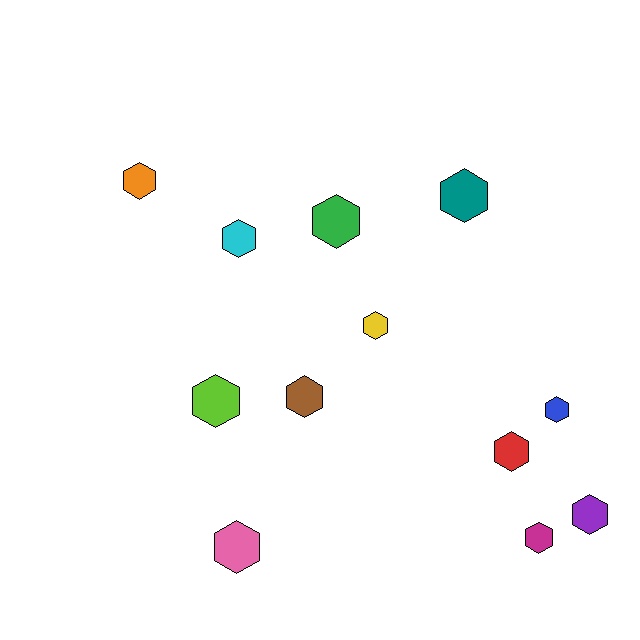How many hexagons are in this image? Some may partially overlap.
There are 12 hexagons.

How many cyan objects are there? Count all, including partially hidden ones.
There is 1 cyan object.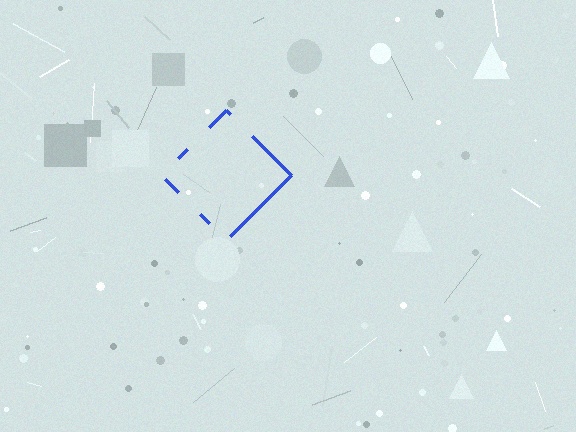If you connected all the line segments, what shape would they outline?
They would outline a diamond.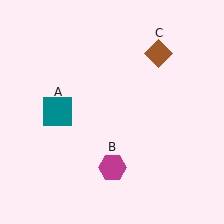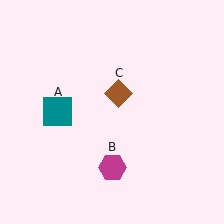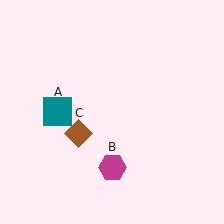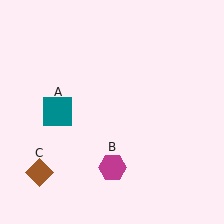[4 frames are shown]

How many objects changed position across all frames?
1 object changed position: brown diamond (object C).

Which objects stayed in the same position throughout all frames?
Teal square (object A) and magenta hexagon (object B) remained stationary.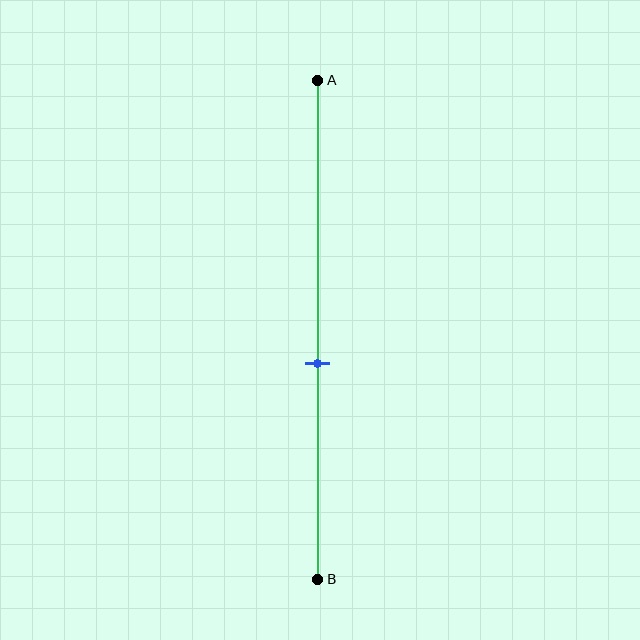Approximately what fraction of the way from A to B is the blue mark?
The blue mark is approximately 55% of the way from A to B.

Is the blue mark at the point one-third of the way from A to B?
No, the mark is at about 55% from A, not at the 33% one-third point.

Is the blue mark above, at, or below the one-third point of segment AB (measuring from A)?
The blue mark is below the one-third point of segment AB.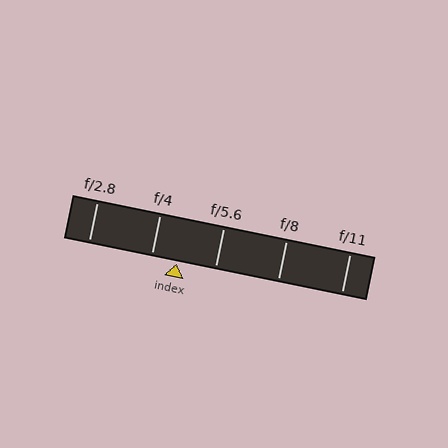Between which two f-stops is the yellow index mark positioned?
The index mark is between f/4 and f/5.6.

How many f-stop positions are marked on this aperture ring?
There are 5 f-stop positions marked.